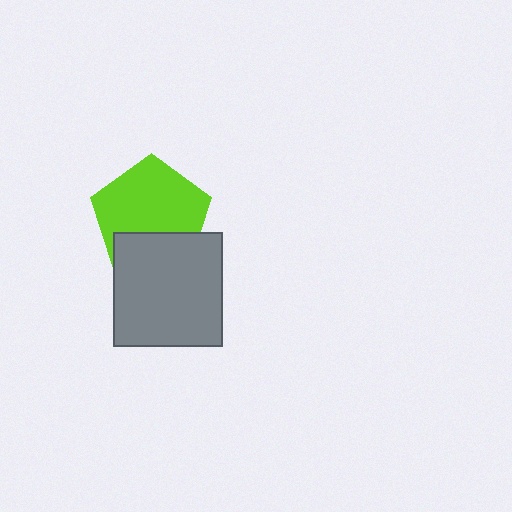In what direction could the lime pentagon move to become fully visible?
The lime pentagon could move up. That would shift it out from behind the gray rectangle entirely.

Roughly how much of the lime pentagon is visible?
Most of it is visible (roughly 68%).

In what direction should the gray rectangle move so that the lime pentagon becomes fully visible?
The gray rectangle should move down. That is the shortest direction to clear the overlap and leave the lime pentagon fully visible.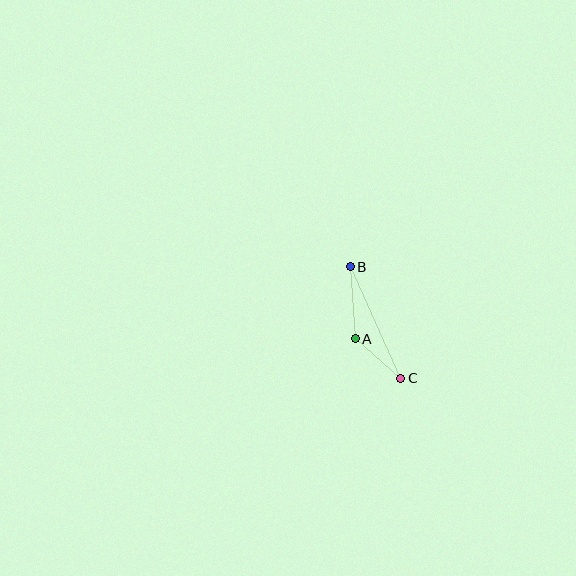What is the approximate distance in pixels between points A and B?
The distance between A and B is approximately 72 pixels.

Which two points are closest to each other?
Points A and C are closest to each other.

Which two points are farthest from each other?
Points B and C are farthest from each other.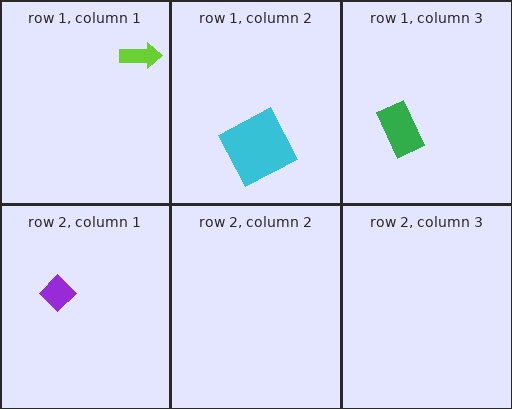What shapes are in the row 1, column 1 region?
The lime arrow.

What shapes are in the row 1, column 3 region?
The green rectangle.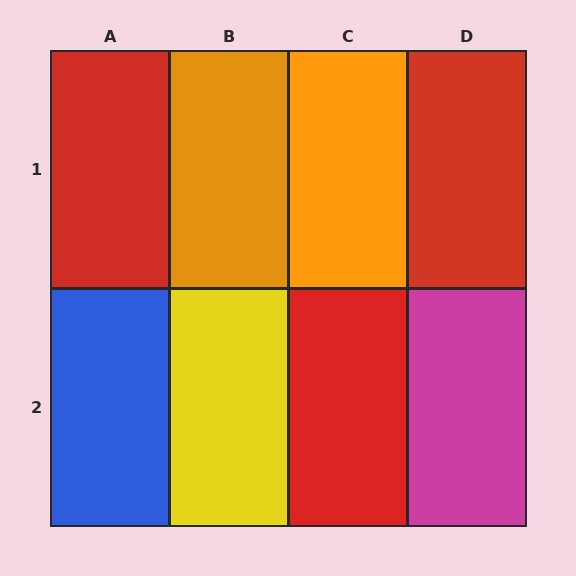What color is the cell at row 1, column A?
Red.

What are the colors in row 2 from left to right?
Blue, yellow, red, magenta.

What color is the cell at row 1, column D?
Red.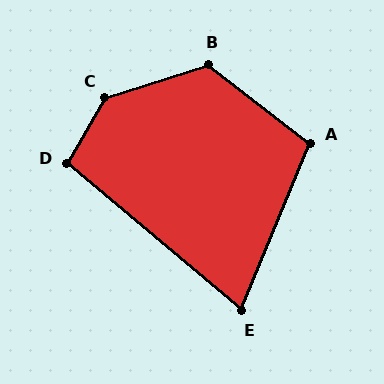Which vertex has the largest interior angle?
C, at approximately 138 degrees.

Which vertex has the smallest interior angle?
E, at approximately 72 degrees.